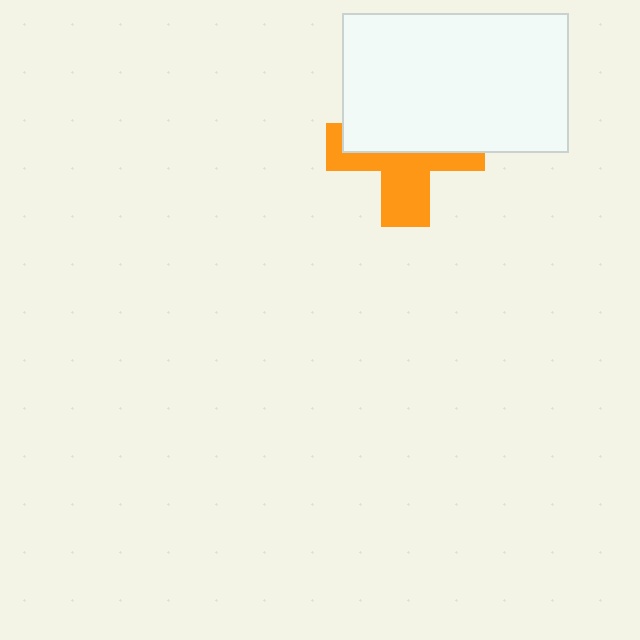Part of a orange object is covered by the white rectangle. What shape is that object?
It is a cross.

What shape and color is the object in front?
The object in front is a white rectangle.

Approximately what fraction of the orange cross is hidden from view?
Roughly 54% of the orange cross is hidden behind the white rectangle.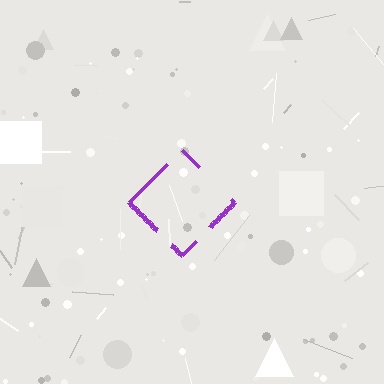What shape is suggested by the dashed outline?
The dashed outline suggests a diamond.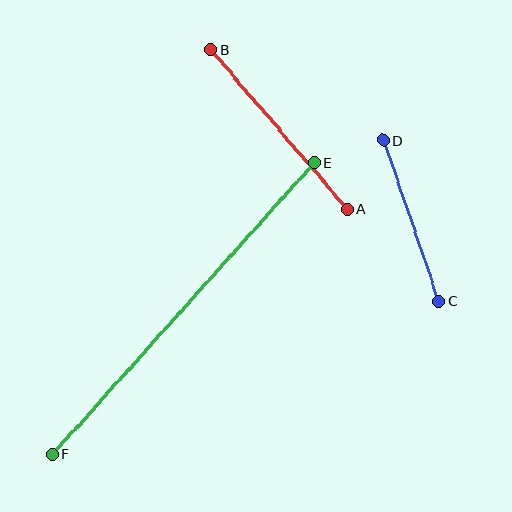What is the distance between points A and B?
The distance is approximately 209 pixels.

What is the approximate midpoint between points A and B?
The midpoint is at approximately (279, 129) pixels.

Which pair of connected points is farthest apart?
Points E and F are farthest apart.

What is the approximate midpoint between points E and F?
The midpoint is at approximately (183, 309) pixels.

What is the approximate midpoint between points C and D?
The midpoint is at approximately (411, 221) pixels.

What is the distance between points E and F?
The distance is approximately 392 pixels.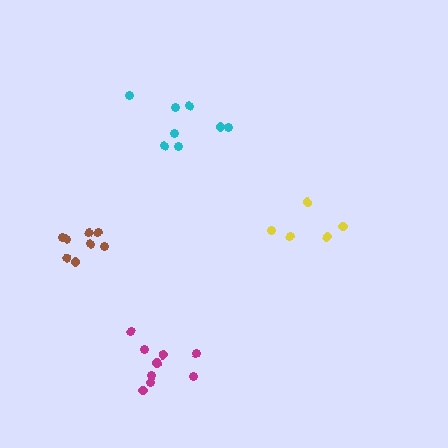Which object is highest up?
The cyan cluster is topmost.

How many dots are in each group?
Group 1: 9 dots, Group 2: 8 dots, Group 3: 8 dots, Group 4: 5 dots (30 total).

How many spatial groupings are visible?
There are 4 spatial groupings.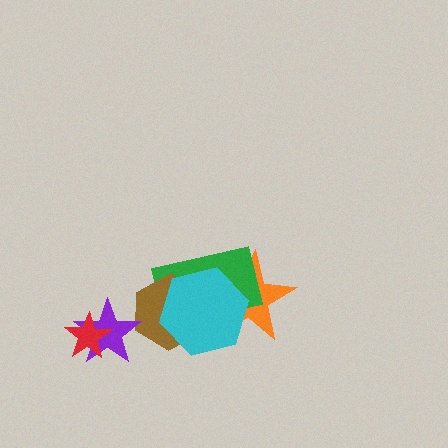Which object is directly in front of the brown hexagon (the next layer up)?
The purple star is directly in front of the brown hexagon.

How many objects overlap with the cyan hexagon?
3 objects overlap with the cyan hexagon.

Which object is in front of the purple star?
The red star is in front of the purple star.